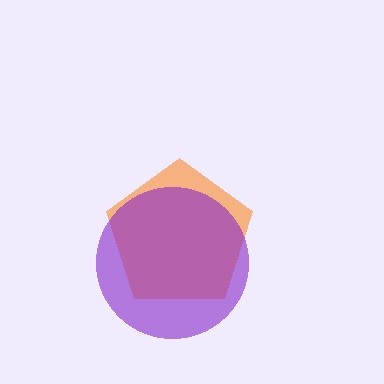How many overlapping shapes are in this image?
There are 2 overlapping shapes in the image.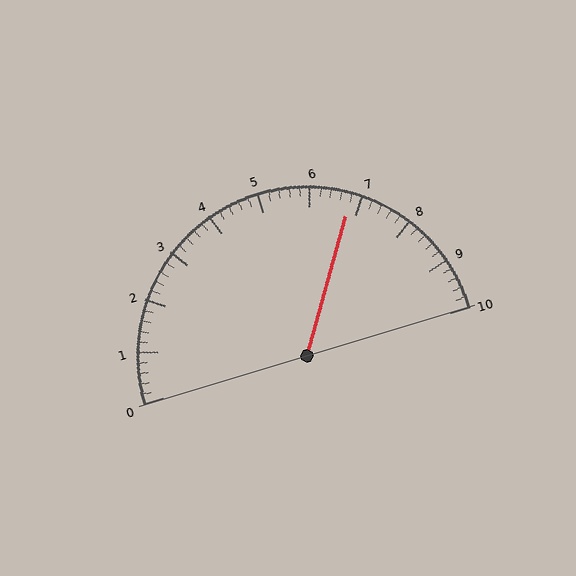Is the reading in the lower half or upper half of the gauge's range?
The reading is in the upper half of the range (0 to 10).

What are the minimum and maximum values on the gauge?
The gauge ranges from 0 to 10.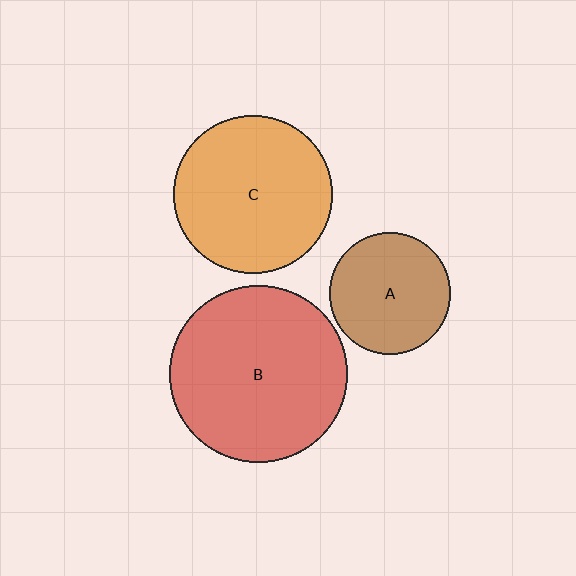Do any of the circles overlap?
No, none of the circles overlap.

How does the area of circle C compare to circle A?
Approximately 1.7 times.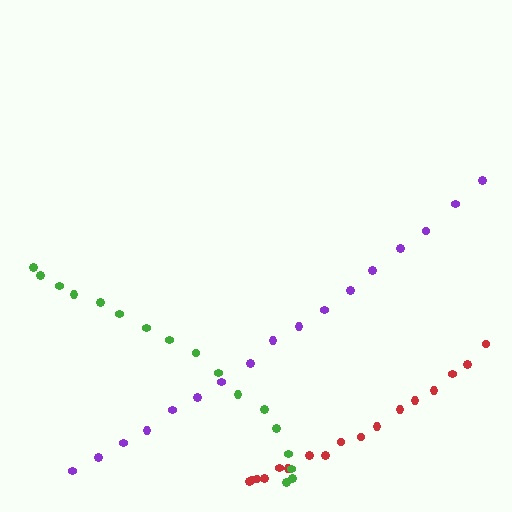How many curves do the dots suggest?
There are 3 distinct paths.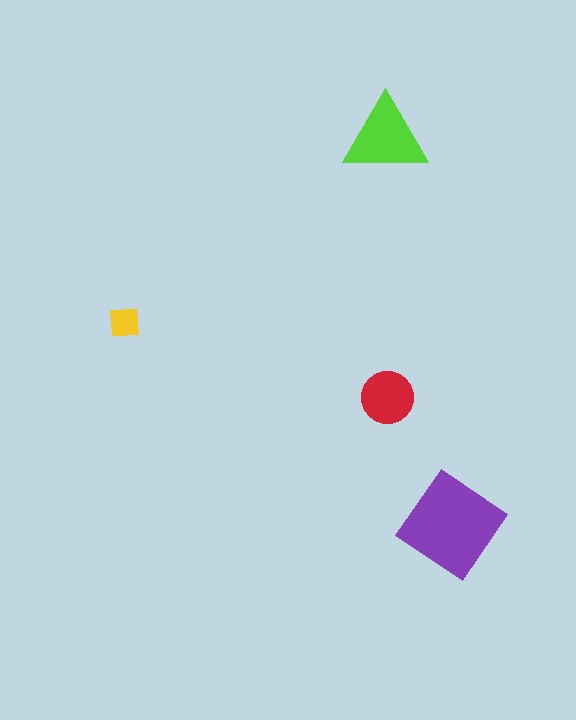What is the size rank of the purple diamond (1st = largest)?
1st.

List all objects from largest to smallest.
The purple diamond, the lime triangle, the red circle, the yellow square.